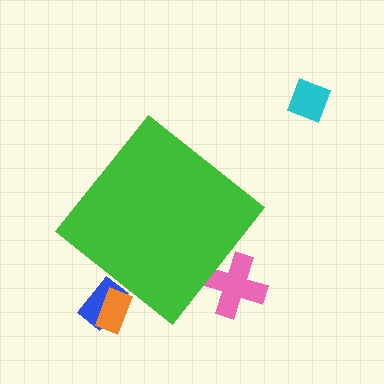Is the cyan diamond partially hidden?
No, the cyan diamond is fully visible.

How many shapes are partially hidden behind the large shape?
3 shapes are partially hidden.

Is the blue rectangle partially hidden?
Yes, the blue rectangle is partially hidden behind the green diamond.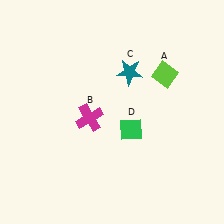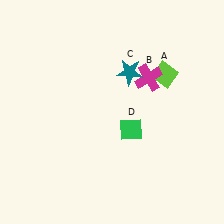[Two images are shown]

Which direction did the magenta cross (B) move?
The magenta cross (B) moved right.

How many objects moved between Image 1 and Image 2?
1 object moved between the two images.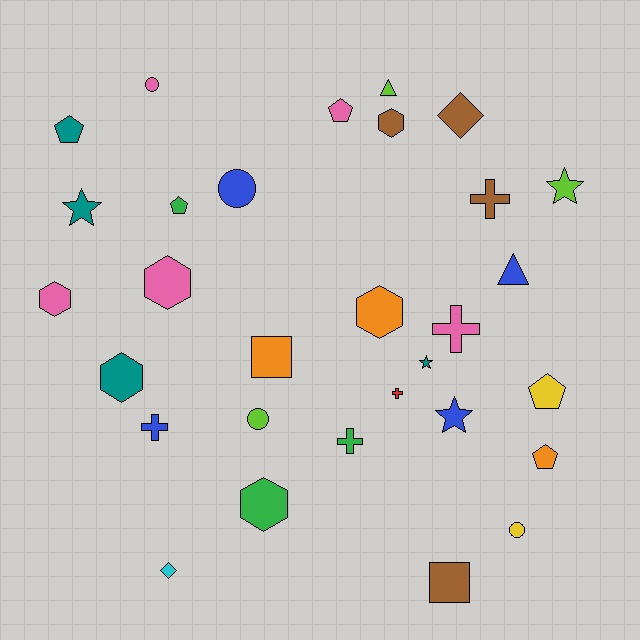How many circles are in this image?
There are 4 circles.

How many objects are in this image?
There are 30 objects.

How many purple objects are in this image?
There are no purple objects.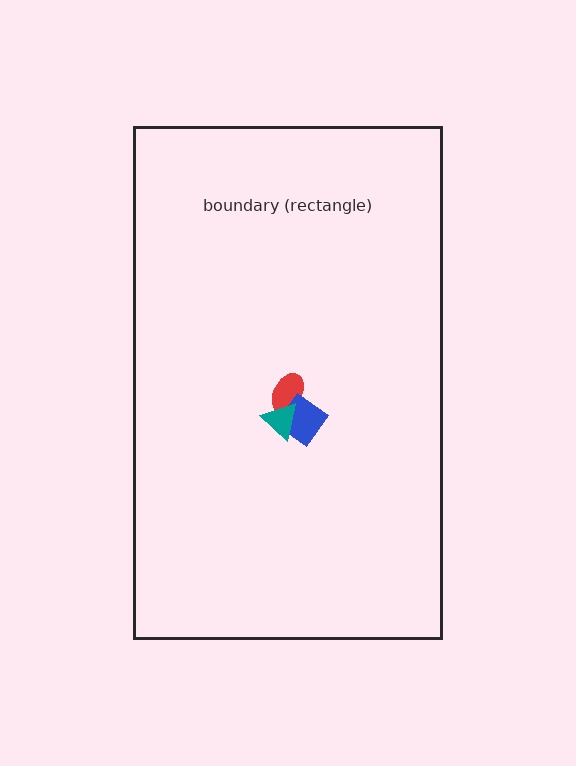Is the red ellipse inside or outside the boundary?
Inside.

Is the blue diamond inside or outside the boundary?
Inside.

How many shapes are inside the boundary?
3 inside, 0 outside.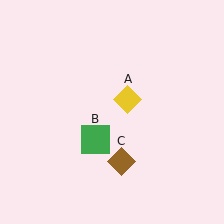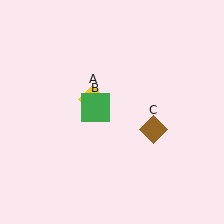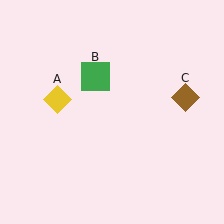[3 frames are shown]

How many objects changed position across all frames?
3 objects changed position: yellow diamond (object A), green square (object B), brown diamond (object C).